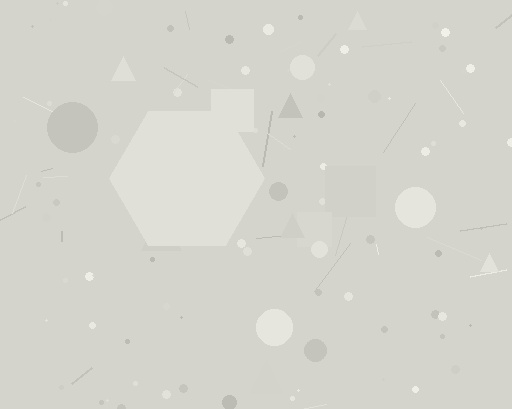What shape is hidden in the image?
A hexagon is hidden in the image.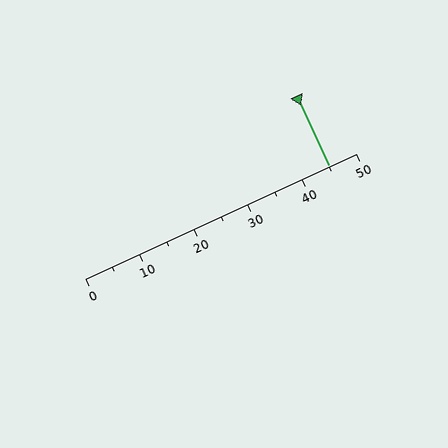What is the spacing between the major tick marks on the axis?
The major ticks are spaced 10 apart.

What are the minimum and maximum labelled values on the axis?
The axis runs from 0 to 50.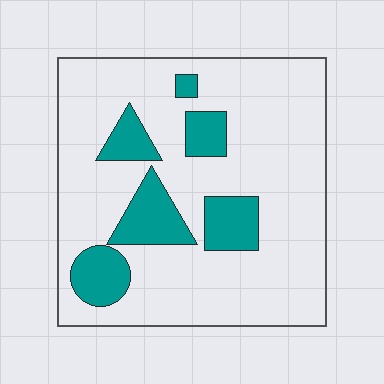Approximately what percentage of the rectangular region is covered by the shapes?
Approximately 20%.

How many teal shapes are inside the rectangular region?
6.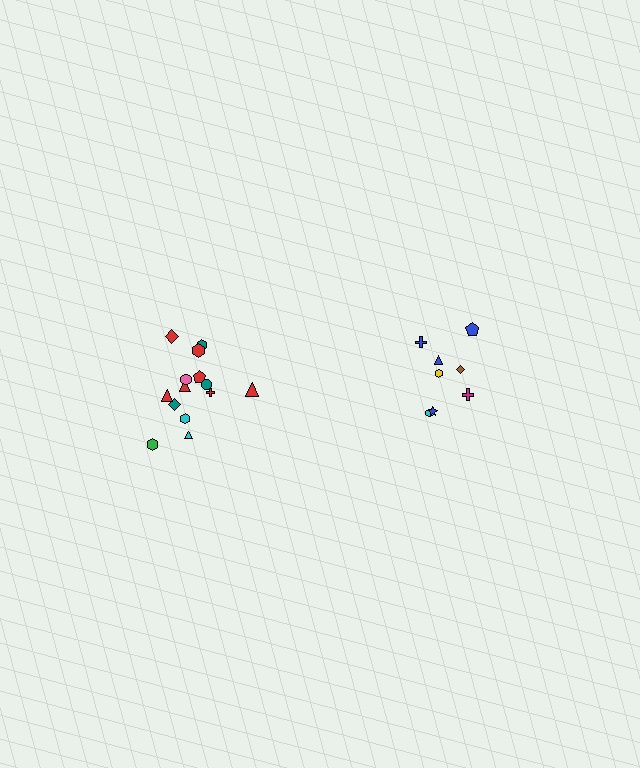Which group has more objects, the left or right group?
The left group.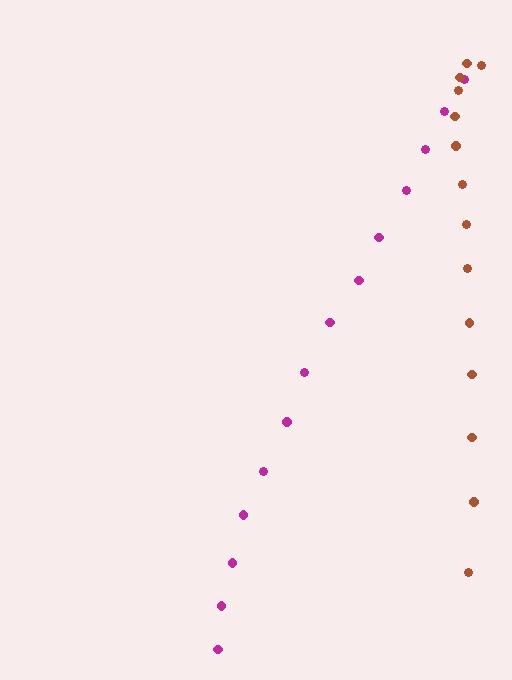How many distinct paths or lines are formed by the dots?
There are 2 distinct paths.